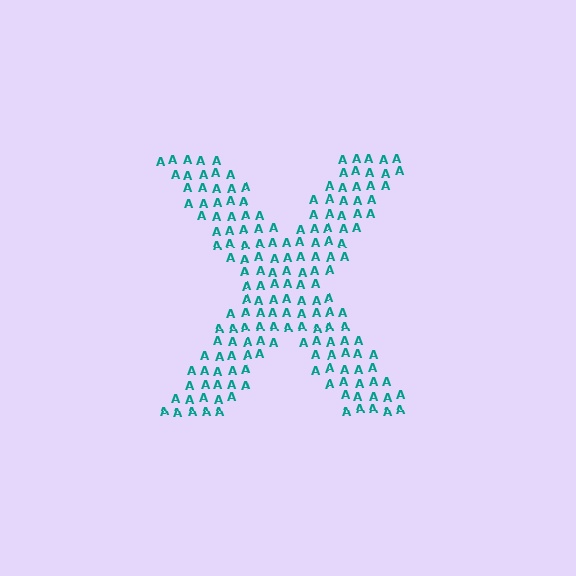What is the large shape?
The large shape is the letter X.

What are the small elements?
The small elements are letter A's.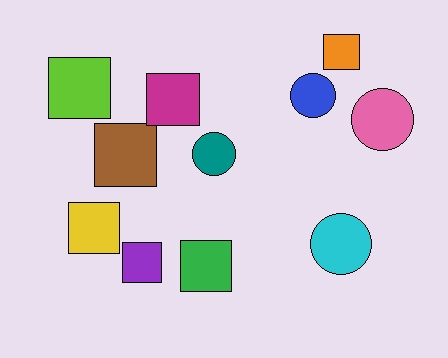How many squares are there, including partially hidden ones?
There are 7 squares.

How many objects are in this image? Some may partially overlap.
There are 11 objects.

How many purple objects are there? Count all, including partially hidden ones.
There is 1 purple object.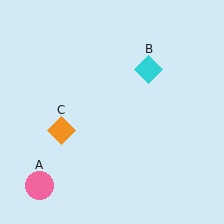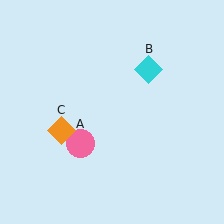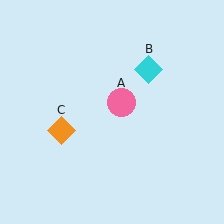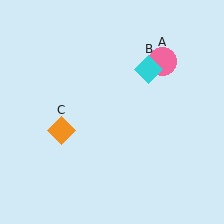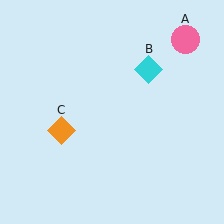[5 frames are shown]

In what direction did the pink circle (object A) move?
The pink circle (object A) moved up and to the right.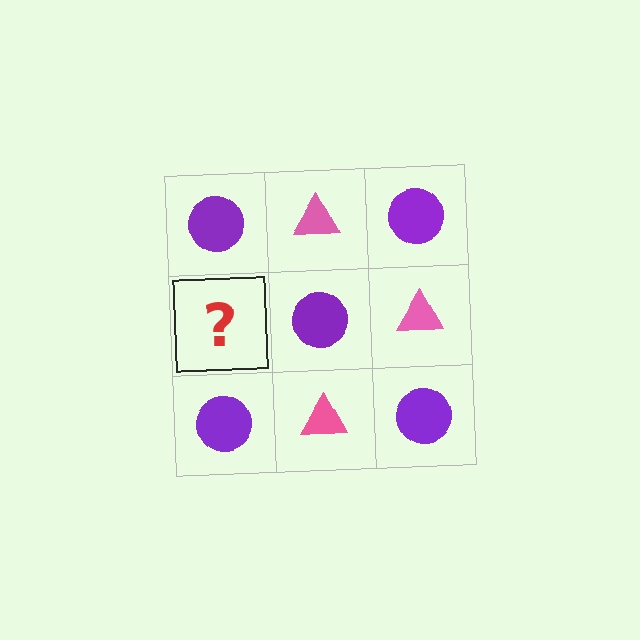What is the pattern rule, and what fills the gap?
The rule is that it alternates purple circle and pink triangle in a checkerboard pattern. The gap should be filled with a pink triangle.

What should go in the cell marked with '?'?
The missing cell should contain a pink triangle.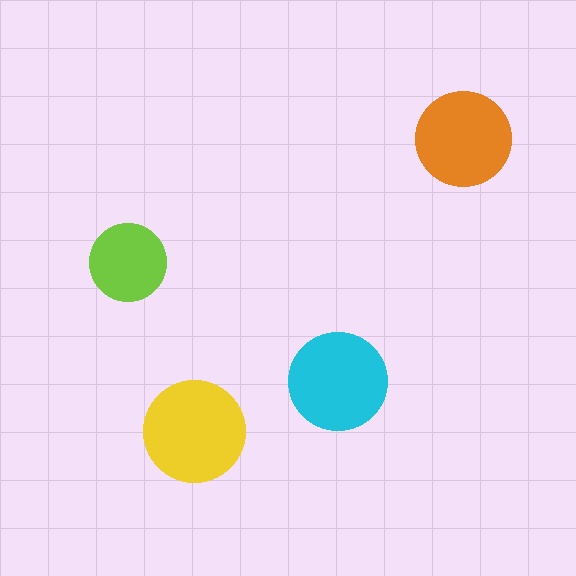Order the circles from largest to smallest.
the yellow one, the cyan one, the orange one, the lime one.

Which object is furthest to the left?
The lime circle is leftmost.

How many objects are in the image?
There are 4 objects in the image.